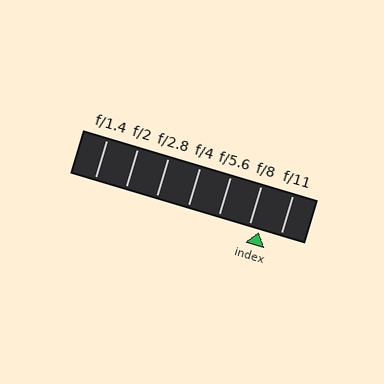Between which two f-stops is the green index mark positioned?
The index mark is between f/8 and f/11.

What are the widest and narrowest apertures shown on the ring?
The widest aperture shown is f/1.4 and the narrowest is f/11.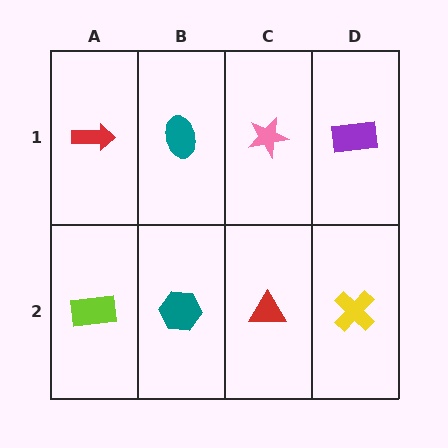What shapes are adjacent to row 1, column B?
A teal hexagon (row 2, column B), a red arrow (row 1, column A), a pink star (row 1, column C).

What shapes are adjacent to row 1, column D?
A yellow cross (row 2, column D), a pink star (row 1, column C).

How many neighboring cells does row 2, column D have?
2.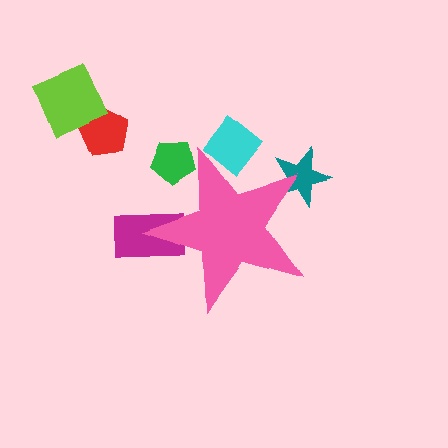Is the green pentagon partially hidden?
Yes, the green pentagon is partially hidden behind the pink star.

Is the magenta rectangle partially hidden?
Yes, the magenta rectangle is partially hidden behind the pink star.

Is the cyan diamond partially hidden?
Yes, the cyan diamond is partially hidden behind the pink star.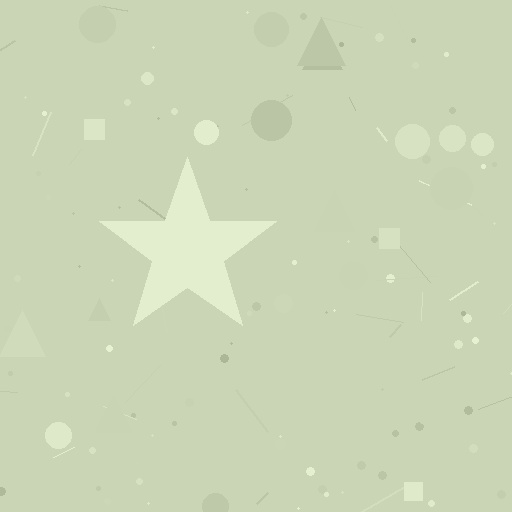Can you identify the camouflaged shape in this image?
The camouflaged shape is a star.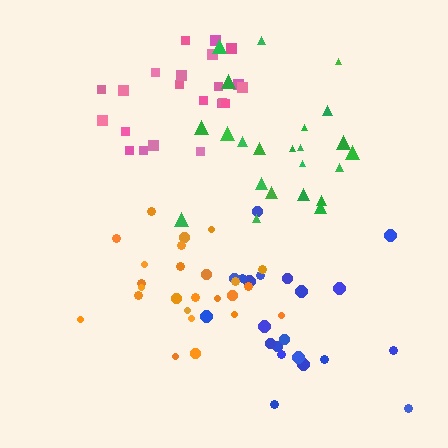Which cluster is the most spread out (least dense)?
Blue.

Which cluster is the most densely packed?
Pink.